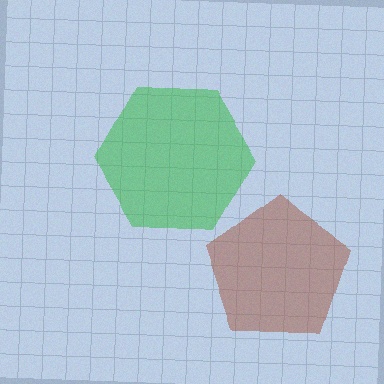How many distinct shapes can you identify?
There are 2 distinct shapes: a green hexagon, a brown pentagon.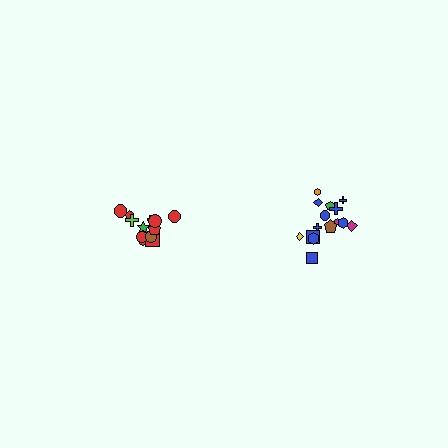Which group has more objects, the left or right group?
The right group.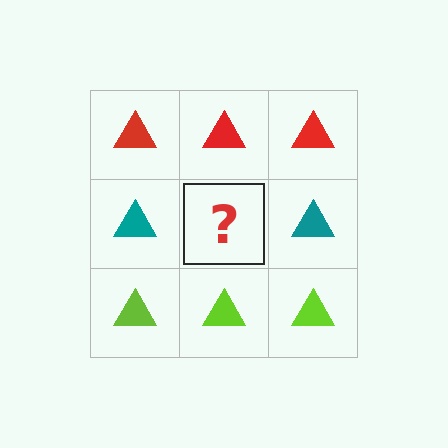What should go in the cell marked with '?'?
The missing cell should contain a teal triangle.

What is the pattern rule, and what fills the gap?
The rule is that each row has a consistent color. The gap should be filled with a teal triangle.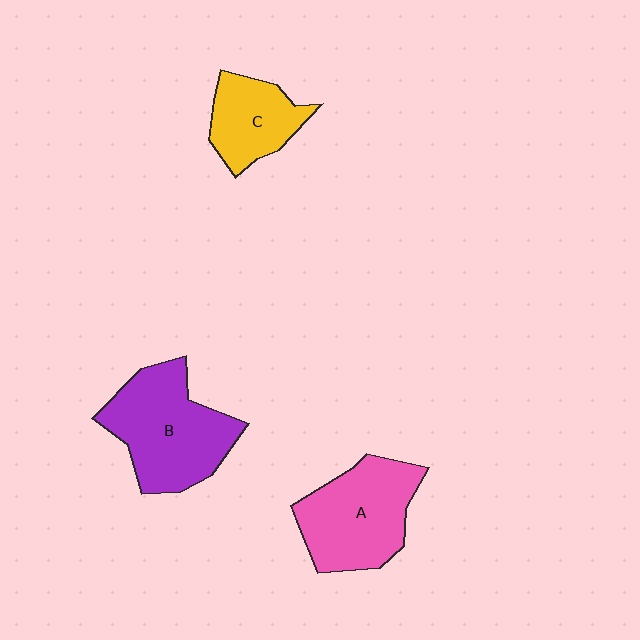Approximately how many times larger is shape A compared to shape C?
Approximately 1.6 times.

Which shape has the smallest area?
Shape C (yellow).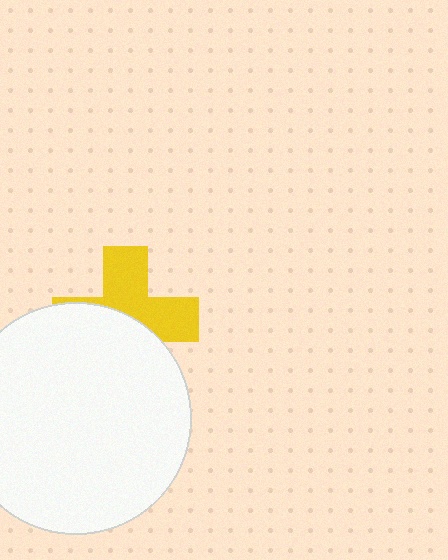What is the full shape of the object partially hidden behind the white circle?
The partially hidden object is a yellow cross.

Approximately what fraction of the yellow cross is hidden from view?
Roughly 50% of the yellow cross is hidden behind the white circle.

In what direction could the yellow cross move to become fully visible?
The yellow cross could move up. That would shift it out from behind the white circle entirely.